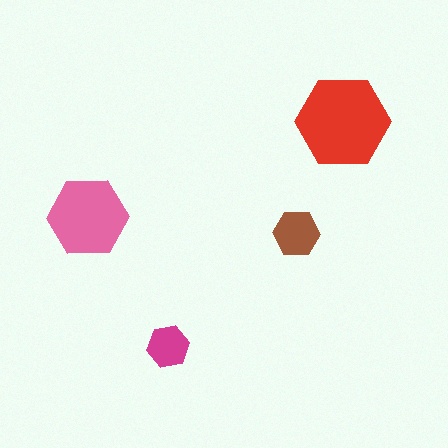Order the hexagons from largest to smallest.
the red one, the pink one, the brown one, the magenta one.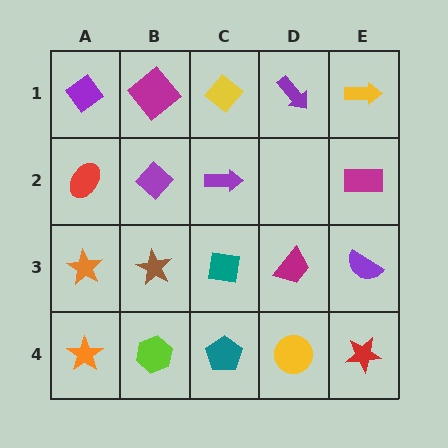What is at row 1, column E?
A yellow arrow.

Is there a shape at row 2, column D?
No, that cell is empty.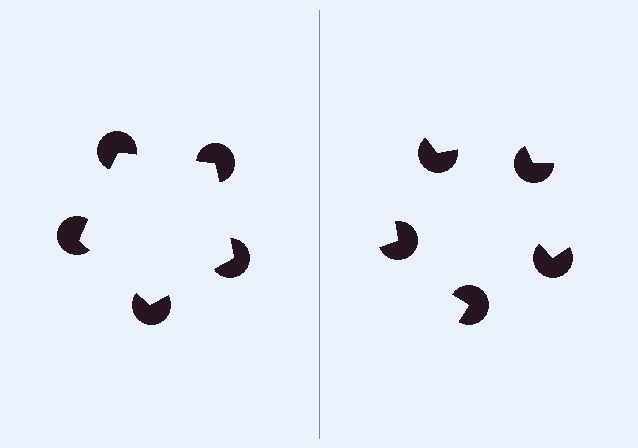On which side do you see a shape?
An illusory pentagon appears on the left side. On the right side the wedge cuts are rotated, so no coherent shape forms.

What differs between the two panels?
The pac-man discs are positioned identically on both sides; only the wedge orientations differ. On the left they align to a pentagon; on the right they are misaligned.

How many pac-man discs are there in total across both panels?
10 — 5 on each side.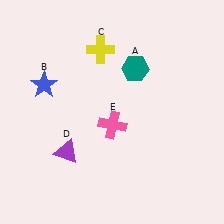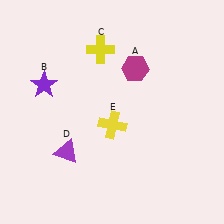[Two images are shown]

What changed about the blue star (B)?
In Image 1, B is blue. In Image 2, it changed to purple.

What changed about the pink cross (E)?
In Image 1, E is pink. In Image 2, it changed to yellow.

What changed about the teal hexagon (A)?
In Image 1, A is teal. In Image 2, it changed to magenta.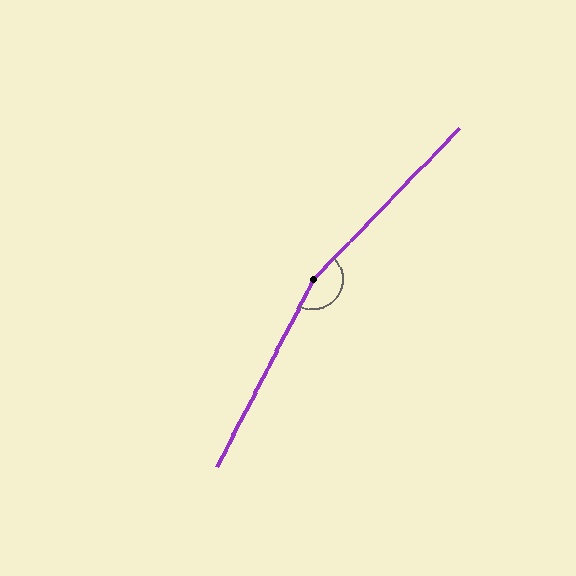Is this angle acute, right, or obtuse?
It is obtuse.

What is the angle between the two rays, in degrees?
Approximately 163 degrees.